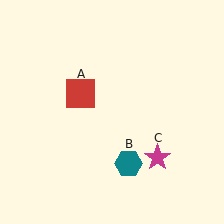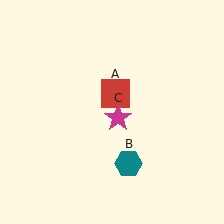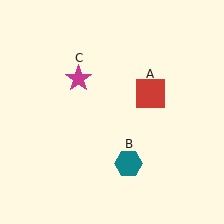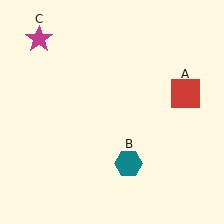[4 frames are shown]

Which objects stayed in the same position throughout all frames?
Teal hexagon (object B) remained stationary.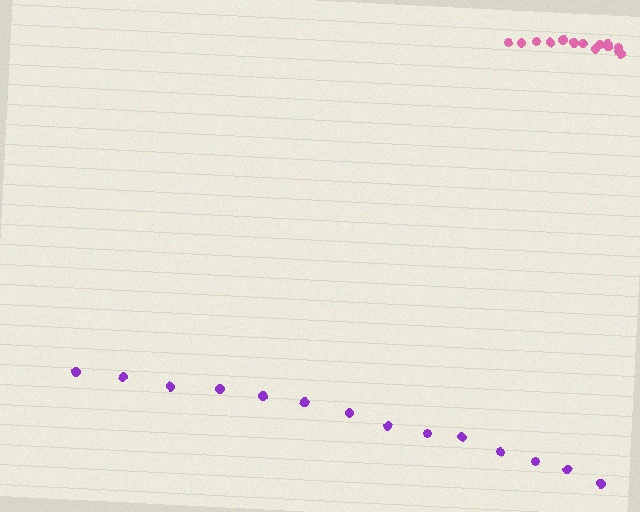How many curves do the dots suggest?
There are 2 distinct paths.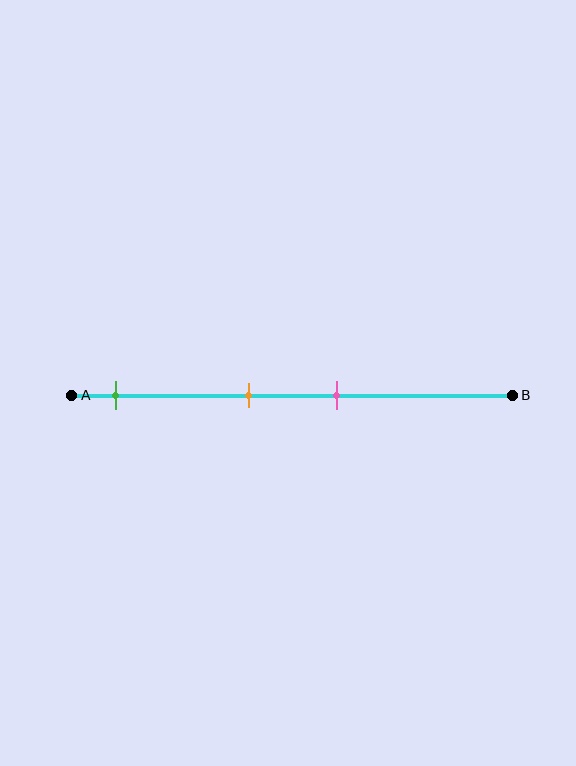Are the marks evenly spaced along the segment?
No, the marks are not evenly spaced.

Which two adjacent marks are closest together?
The orange and pink marks are the closest adjacent pair.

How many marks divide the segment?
There are 3 marks dividing the segment.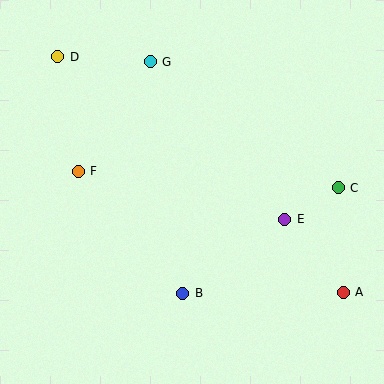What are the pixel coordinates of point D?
Point D is at (58, 57).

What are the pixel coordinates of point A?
Point A is at (343, 292).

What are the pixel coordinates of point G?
Point G is at (150, 62).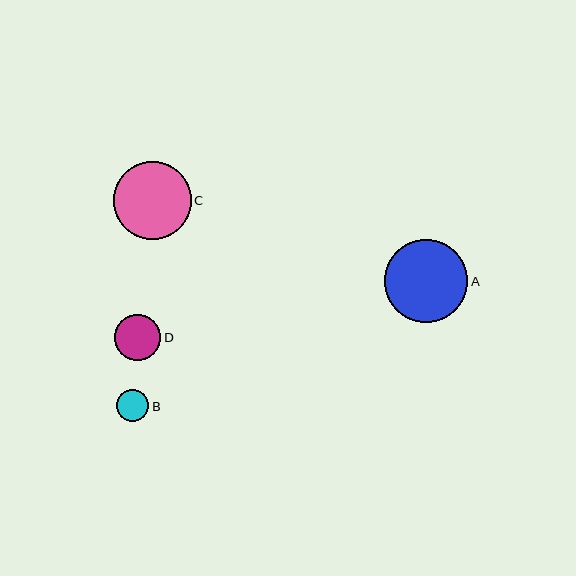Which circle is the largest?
Circle A is the largest with a size of approximately 83 pixels.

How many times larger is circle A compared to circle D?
Circle A is approximately 1.8 times the size of circle D.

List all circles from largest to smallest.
From largest to smallest: A, C, D, B.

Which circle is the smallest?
Circle B is the smallest with a size of approximately 32 pixels.